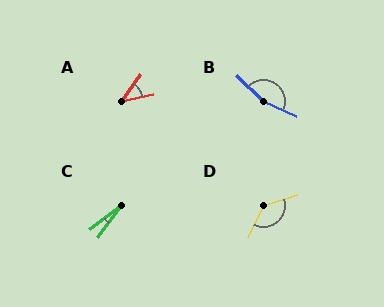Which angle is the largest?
B, at approximately 159 degrees.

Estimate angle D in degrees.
Approximately 133 degrees.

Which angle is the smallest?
C, at approximately 17 degrees.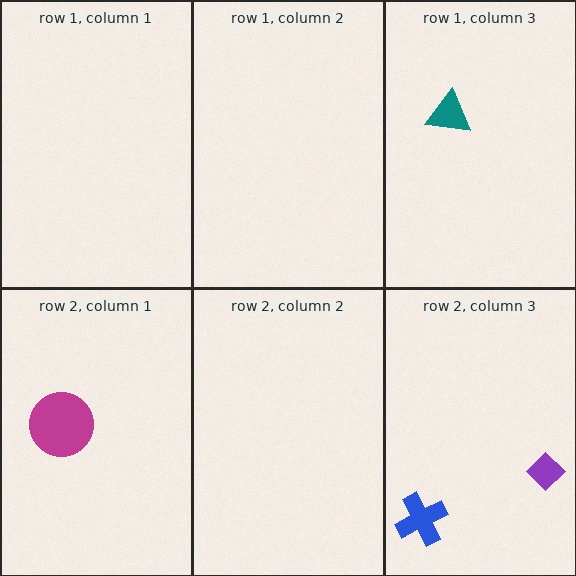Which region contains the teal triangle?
The row 1, column 3 region.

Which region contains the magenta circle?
The row 2, column 1 region.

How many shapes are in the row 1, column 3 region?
1.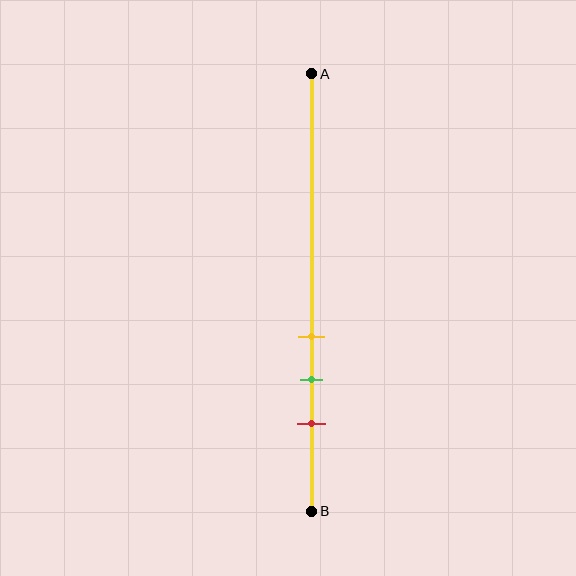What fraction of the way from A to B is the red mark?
The red mark is approximately 80% (0.8) of the way from A to B.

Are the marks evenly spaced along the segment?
Yes, the marks are approximately evenly spaced.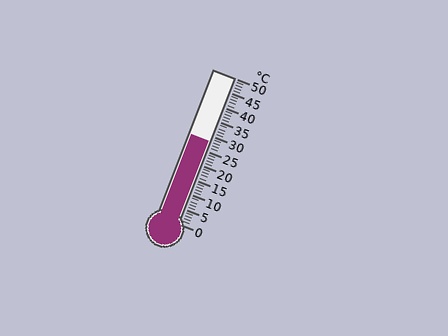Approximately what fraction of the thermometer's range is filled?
The thermometer is filled to approximately 55% of its range.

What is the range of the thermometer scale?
The thermometer scale ranges from 0°C to 50°C.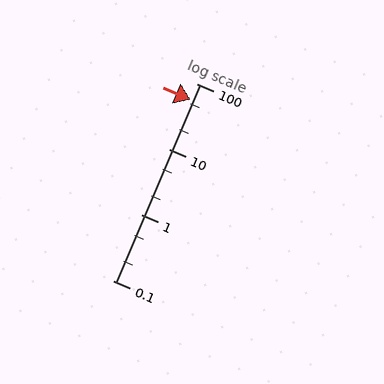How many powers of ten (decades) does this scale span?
The scale spans 3 decades, from 0.1 to 100.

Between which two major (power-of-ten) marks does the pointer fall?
The pointer is between 10 and 100.